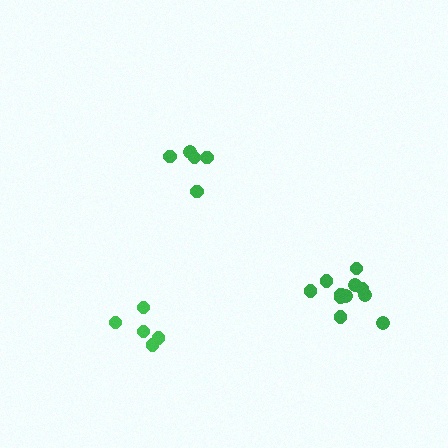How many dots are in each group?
Group 1: 5 dots, Group 2: 5 dots, Group 3: 11 dots (21 total).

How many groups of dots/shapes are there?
There are 3 groups.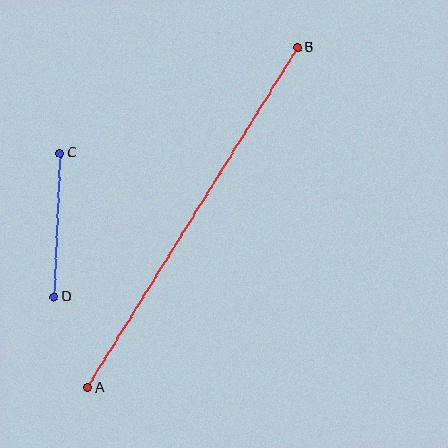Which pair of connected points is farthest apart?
Points A and B are farthest apart.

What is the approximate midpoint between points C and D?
The midpoint is at approximately (57, 225) pixels.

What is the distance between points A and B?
The distance is approximately 400 pixels.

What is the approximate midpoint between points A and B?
The midpoint is at approximately (193, 218) pixels.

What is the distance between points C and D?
The distance is approximately 144 pixels.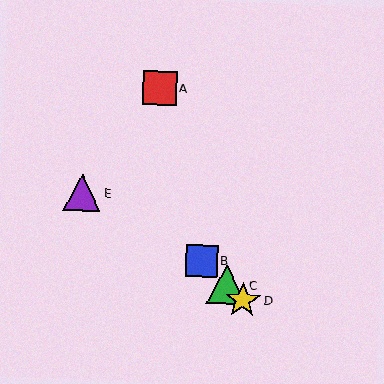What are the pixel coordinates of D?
Object D is at (243, 300).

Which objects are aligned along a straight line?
Objects B, C, D are aligned along a straight line.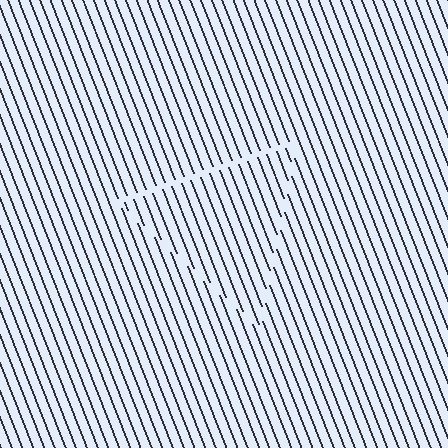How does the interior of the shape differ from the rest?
The interior of the shape contains the same grating, shifted by half a period — the contour is defined by the phase discontinuity where line-ends from the inner and outer gratings abut.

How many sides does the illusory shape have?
3 sides — the line-ends trace a triangle.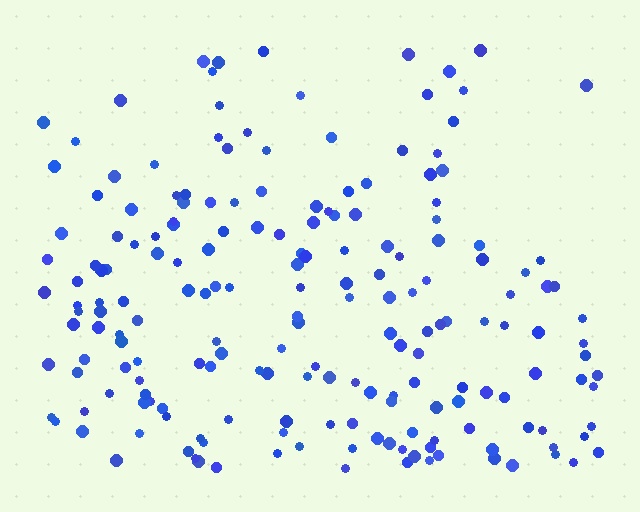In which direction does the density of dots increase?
From top to bottom, with the bottom side densest.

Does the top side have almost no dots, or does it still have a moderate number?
Still a moderate number, just noticeably fewer than the bottom.